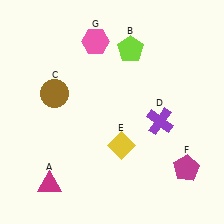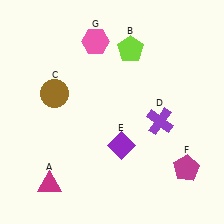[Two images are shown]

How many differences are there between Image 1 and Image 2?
There is 1 difference between the two images.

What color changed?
The diamond (E) changed from yellow in Image 1 to purple in Image 2.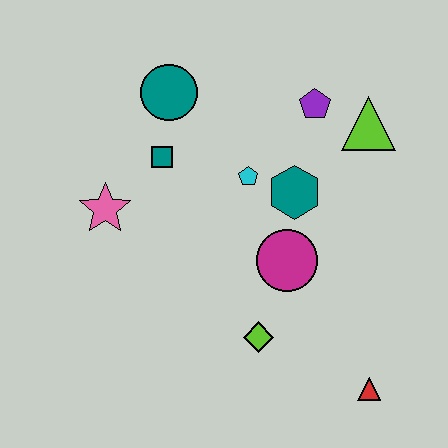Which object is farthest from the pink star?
The red triangle is farthest from the pink star.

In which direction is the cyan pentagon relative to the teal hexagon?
The cyan pentagon is to the left of the teal hexagon.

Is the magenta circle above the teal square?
No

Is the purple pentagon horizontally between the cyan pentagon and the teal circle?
No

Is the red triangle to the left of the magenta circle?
No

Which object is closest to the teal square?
The teal circle is closest to the teal square.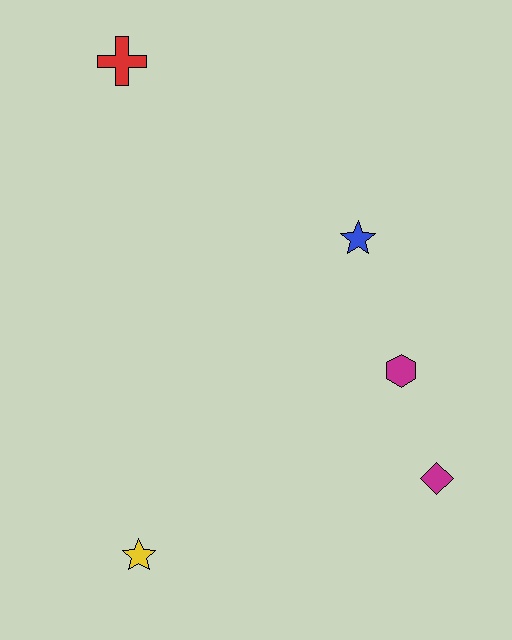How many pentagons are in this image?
There are no pentagons.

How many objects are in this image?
There are 5 objects.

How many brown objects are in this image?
There are no brown objects.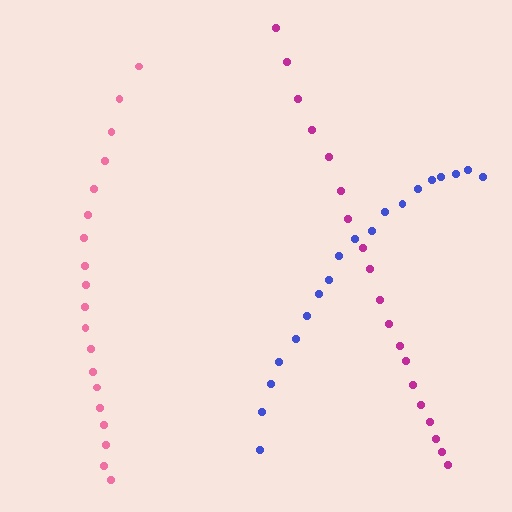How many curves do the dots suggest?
There are 3 distinct paths.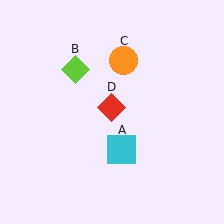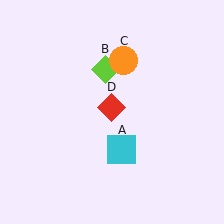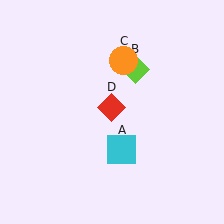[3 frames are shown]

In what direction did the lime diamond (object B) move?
The lime diamond (object B) moved right.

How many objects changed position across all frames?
1 object changed position: lime diamond (object B).